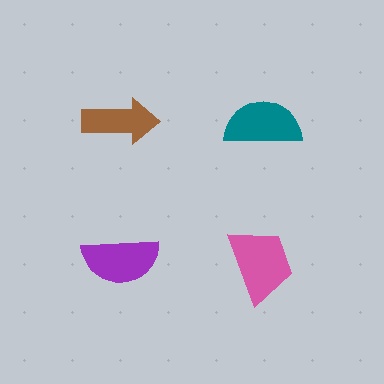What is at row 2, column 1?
A purple semicircle.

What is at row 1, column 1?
A brown arrow.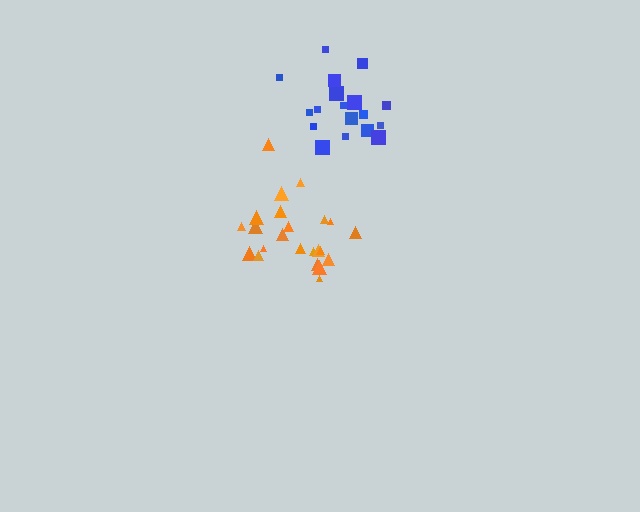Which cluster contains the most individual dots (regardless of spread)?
Orange (23).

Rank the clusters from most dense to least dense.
orange, blue.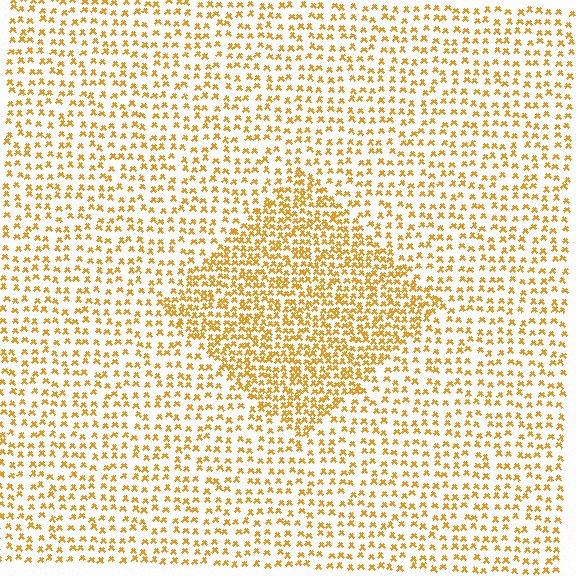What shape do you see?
I see a diamond.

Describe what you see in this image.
The image contains small orange elements arranged at two different densities. A diamond-shaped region is visible where the elements are more densely packed than the surrounding area.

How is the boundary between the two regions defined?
The boundary is defined by a change in element density (approximately 1.9x ratio). All elements are the same color, size, and shape.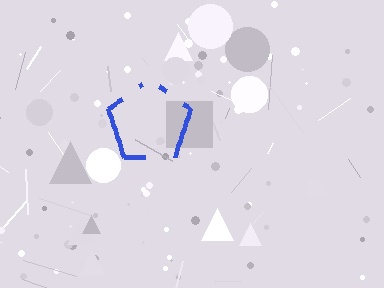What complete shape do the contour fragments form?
The contour fragments form a pentagon.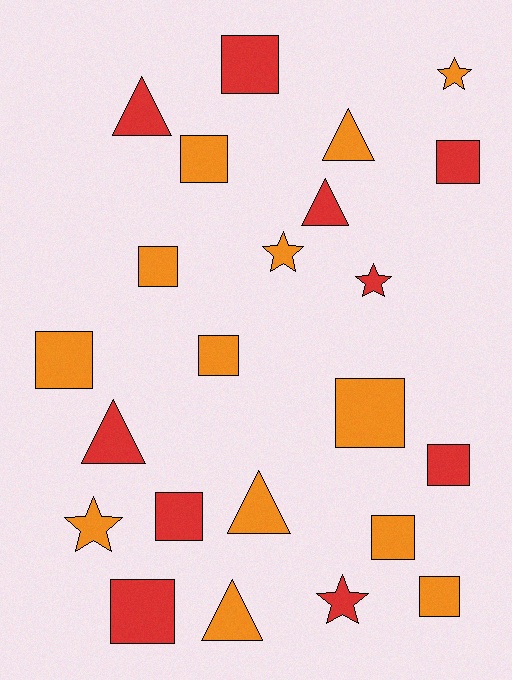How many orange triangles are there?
There are 3 orange triangles.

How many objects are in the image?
There are 23 objects.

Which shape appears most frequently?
Square, with 12 objects.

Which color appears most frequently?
Orange, with 13 objects.